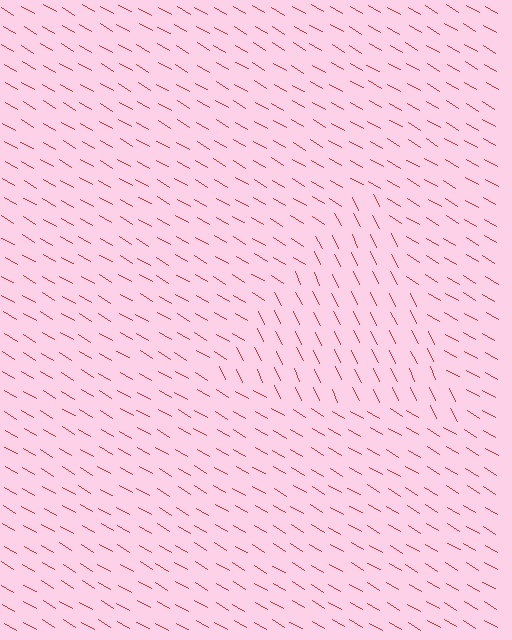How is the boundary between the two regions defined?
The boundary is defined purely by a change in line orientation (approximately 34 degrees difference). All lines are the same color and thickness.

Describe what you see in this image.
The image is filled with small red line segments. A triangle region in the image has lines oriented differently from the surrounding lines, creating a visible texture boundary.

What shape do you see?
I see a triangle.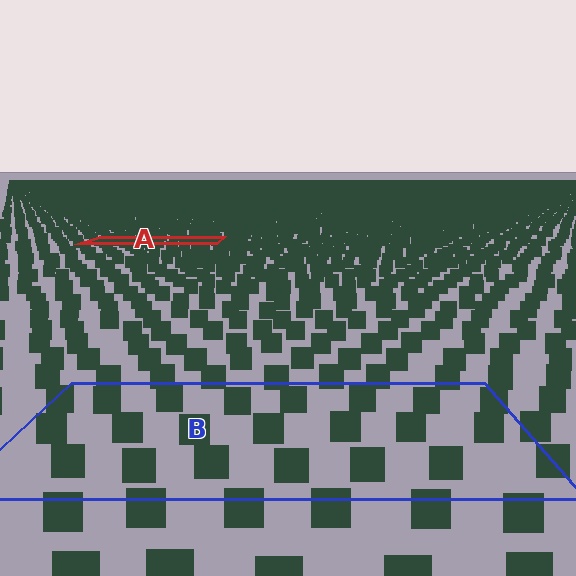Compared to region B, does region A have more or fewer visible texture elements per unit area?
Region A has more texture elements per unit area — they are packed more densely because it is farther away.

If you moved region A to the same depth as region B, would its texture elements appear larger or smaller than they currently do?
They would appear larger. At a closer depth, the same texture elements are projected at a bigger on-screen size.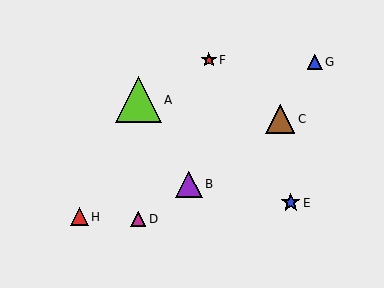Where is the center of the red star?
The center of the red star is at (209, 60).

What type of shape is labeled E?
Shape E is a blue star.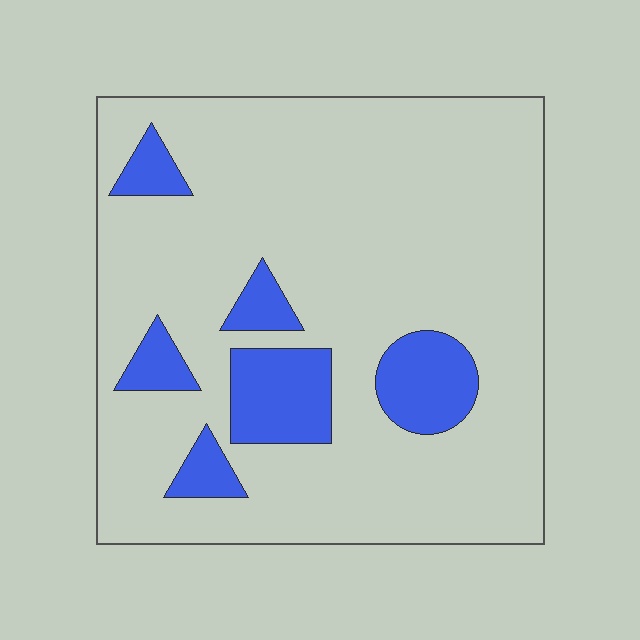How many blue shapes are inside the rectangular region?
6.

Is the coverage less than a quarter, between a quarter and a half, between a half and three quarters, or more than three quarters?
Less than a quarter.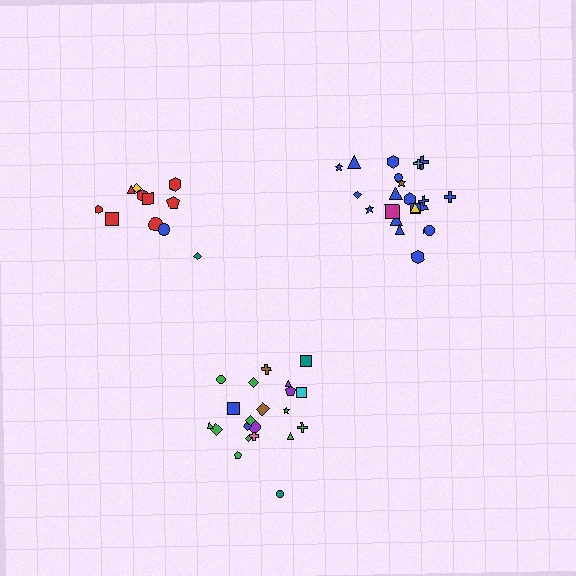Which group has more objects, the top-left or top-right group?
The top-right group.